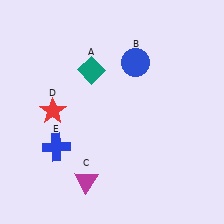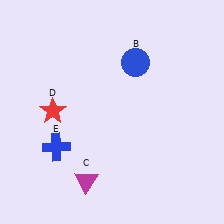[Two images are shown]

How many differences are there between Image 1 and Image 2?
There is 1 difference between the two images.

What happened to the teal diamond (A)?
The teal diamond (A) was removed in Image 2. It was in the top-left area of Image 1.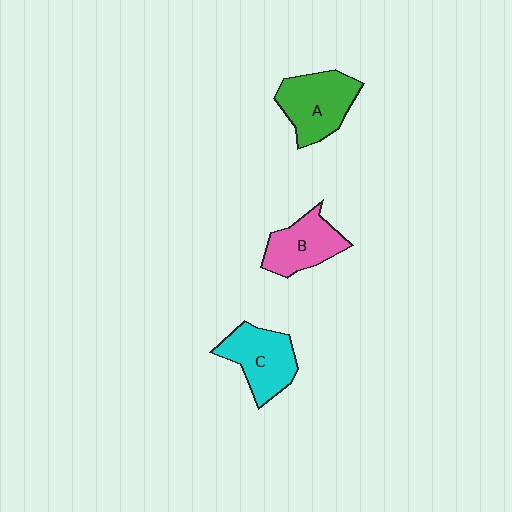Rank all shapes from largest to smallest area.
From largest to smallest: A (green), C (cyan), B (pink).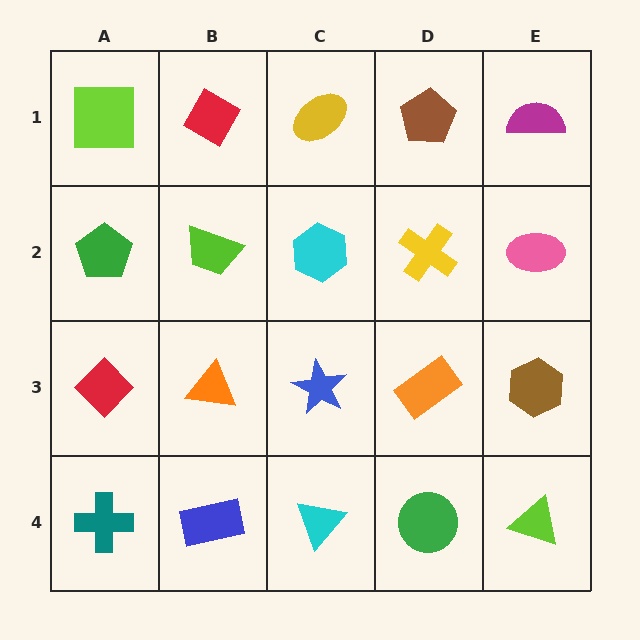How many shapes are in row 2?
5 shapes.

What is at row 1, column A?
A lime square.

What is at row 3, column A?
A red diamond.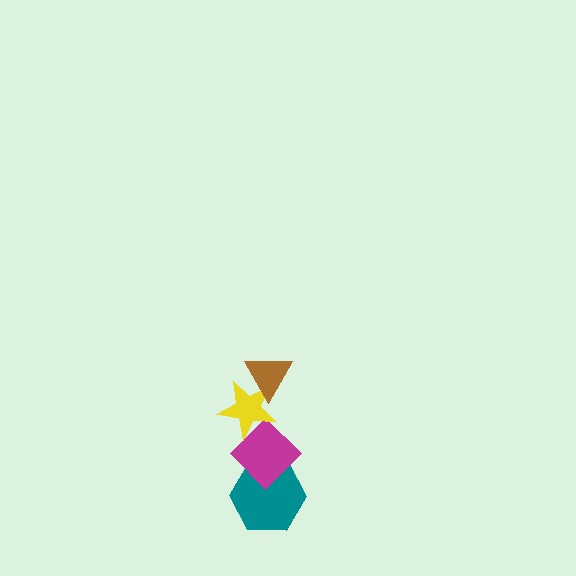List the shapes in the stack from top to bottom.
From top to bottom: the brown triangle, the yellow star, the magenta diamond, the teal hexagon.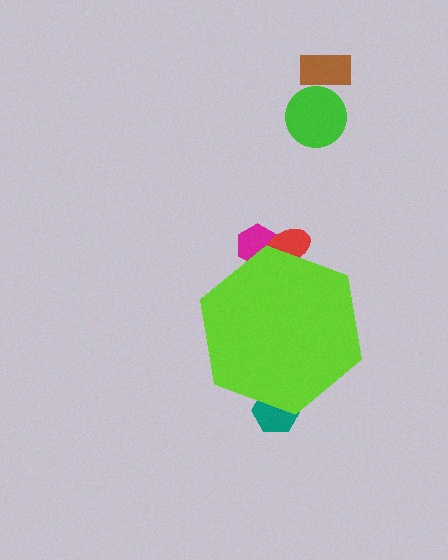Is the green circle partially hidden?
No, the green circle is fully visible.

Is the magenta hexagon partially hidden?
Yes, the magenta hexagon is partially hidden behind the lime hexagon.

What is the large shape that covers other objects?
A lime hexagon.